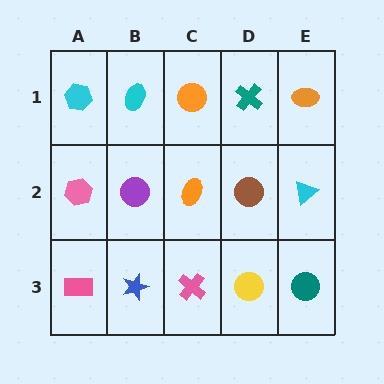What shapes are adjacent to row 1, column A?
A pink hexagon (row 2, column A), a cyan ellipse (row 1, column B).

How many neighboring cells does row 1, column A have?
2.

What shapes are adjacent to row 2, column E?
An orange ellipse (row 1, column E), a teal circle (row 3, column E), a brown circle (row 2, column D).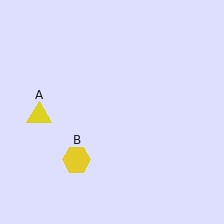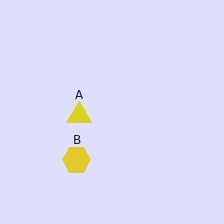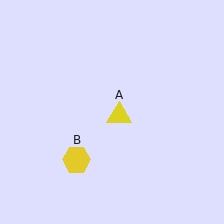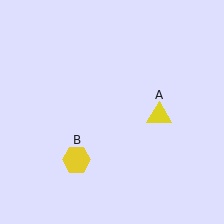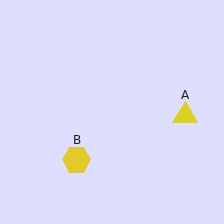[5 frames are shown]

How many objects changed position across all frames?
1 object changed position: yellow triangle (object A).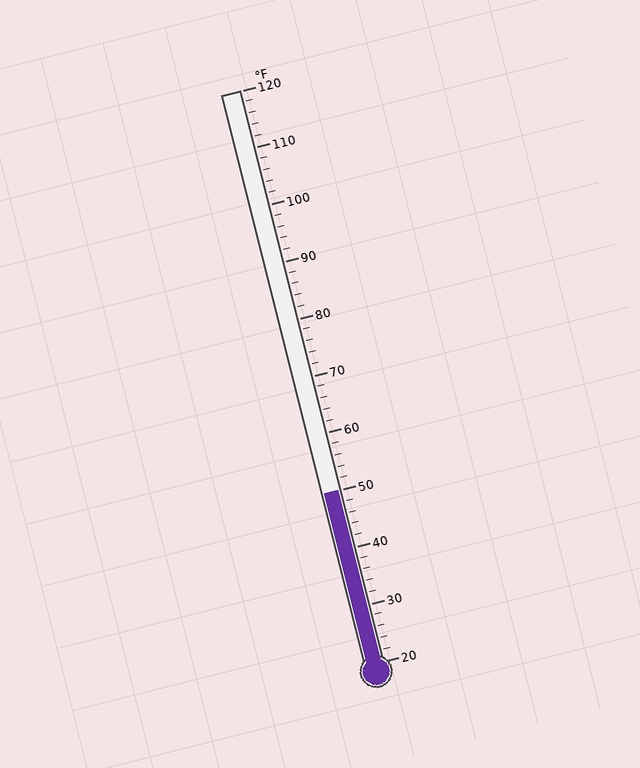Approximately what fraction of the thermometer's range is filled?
The thermometer is filled to approximately 30% of its range.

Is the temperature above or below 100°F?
The temperature is below 100°F.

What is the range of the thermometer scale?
The thermometer scale ranges from 20°F to 120°F.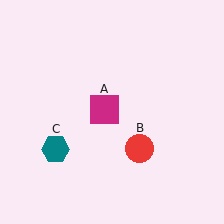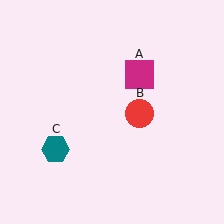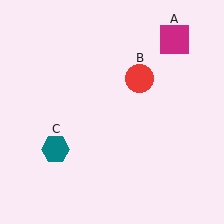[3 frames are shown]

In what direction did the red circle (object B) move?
The red circle (object B) moved up.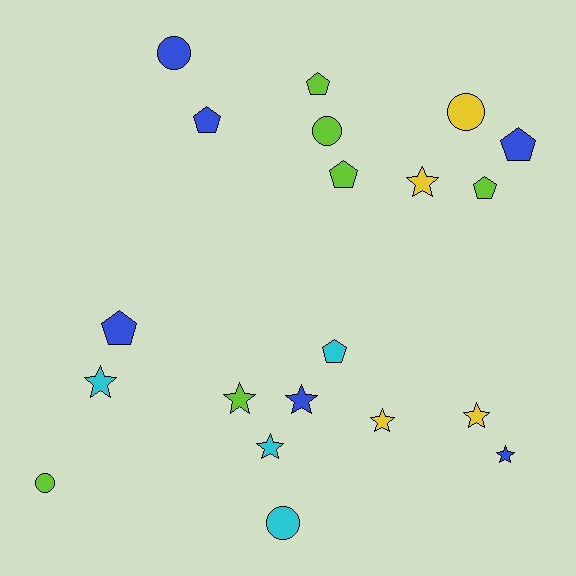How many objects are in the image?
There are 20 objects.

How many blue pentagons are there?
There are 3 blue pentagons.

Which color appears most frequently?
Lime, with 6 objects.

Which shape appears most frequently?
Star, with 8 objects.